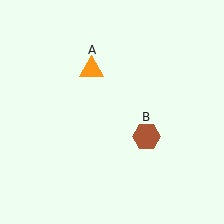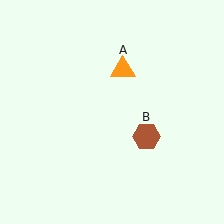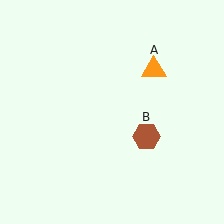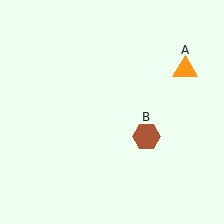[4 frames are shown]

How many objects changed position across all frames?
1 object changed position: orange triangle (object A).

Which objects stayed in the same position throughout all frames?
Brown hexagon (object B) remained stationary.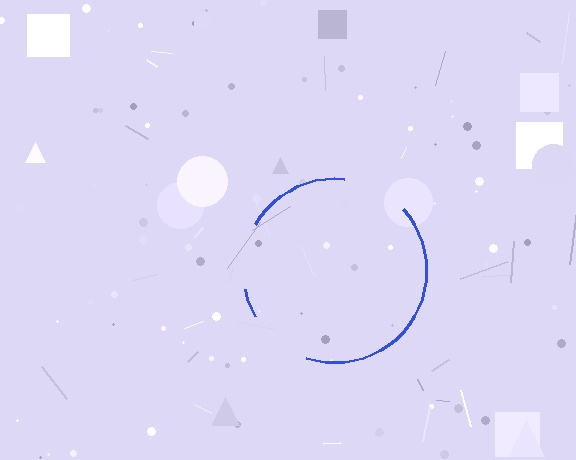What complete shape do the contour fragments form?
The contour fragments form a circle.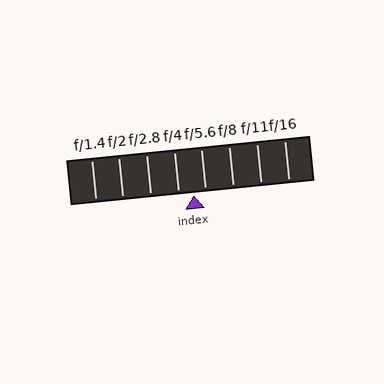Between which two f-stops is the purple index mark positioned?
The index mark is between f/4 and f/5.6.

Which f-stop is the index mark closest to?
The index mark is closest to f/5.6.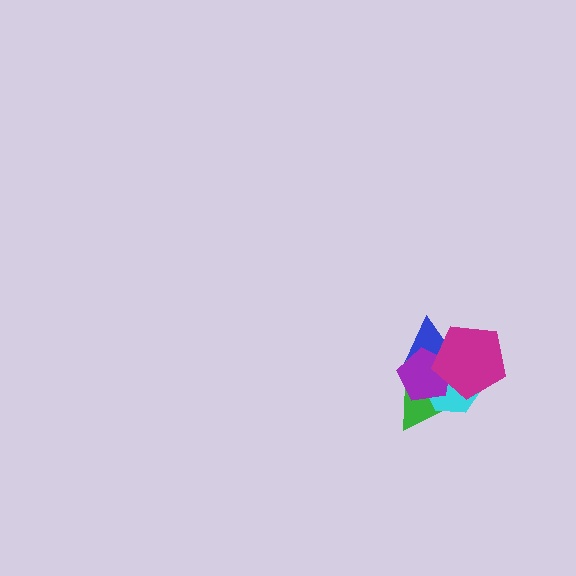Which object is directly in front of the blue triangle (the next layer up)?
The green triangle is directly in front of the blue triangle.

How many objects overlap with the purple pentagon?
4 objects overlap with the purple pentagon.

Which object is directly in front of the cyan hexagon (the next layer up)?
The purple pentagon is directly in front of the cyan hexagon.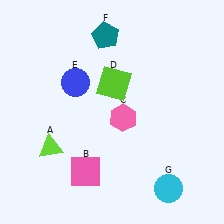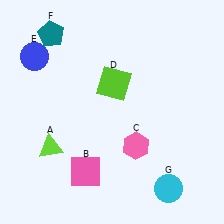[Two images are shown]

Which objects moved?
The objects that moved are: the pink hexagon (C), the blue circle (E), the teal pentagon (F).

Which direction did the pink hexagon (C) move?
The pink hexagon (C) moved down.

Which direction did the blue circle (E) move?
The blue circle (E) moved left.